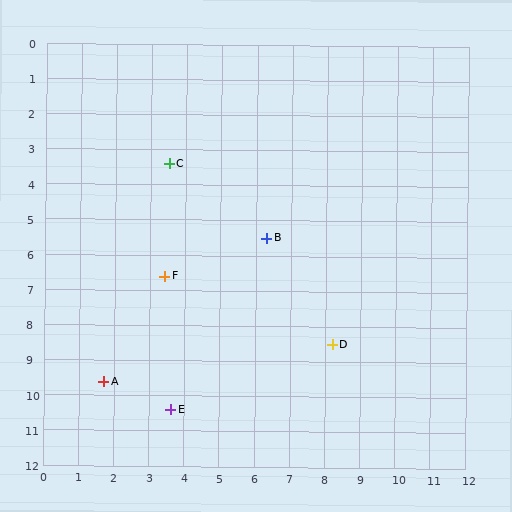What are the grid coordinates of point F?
Point F is at approximately (3.4, 6.6).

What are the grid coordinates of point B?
Point B is at approximately (6.3, 5.5).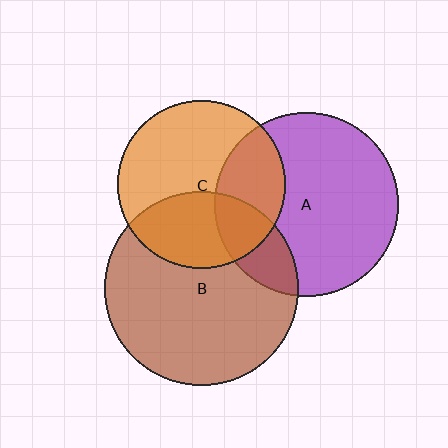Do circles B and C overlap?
Yes.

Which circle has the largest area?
Circle B (brown).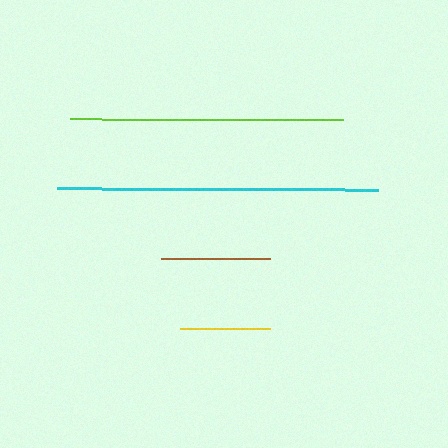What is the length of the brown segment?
The brown segment is approximately 109 pixels long.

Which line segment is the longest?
The cyan line is the longest at approximately 320 pixels.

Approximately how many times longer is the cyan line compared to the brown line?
The cyan line is approximately 2.9 times the length of the brown line.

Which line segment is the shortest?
The yellow line is the shortest at approximately 90 pixels.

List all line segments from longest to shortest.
From longest to shortest: cyan, lime, brown, yellow.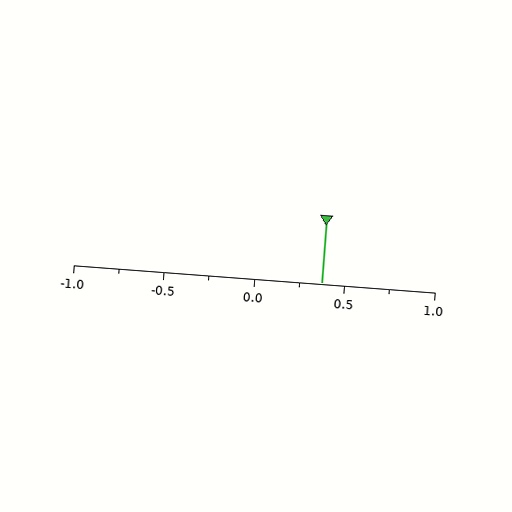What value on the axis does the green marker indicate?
The marker indicates approximately 0.38.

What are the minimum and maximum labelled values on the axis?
The axis runs from -1.0 to 1.0.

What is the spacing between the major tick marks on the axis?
The major ticks are spaced 0.5 apart.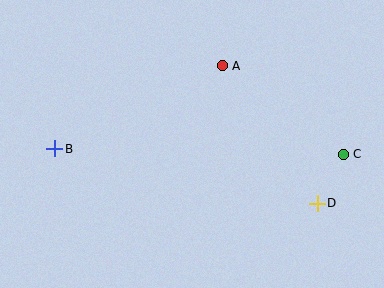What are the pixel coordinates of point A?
Point A is at (222, 66).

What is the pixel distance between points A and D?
The distance between A and D is 167 pixels.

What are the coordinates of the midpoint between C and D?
The midpoint between C and D is at (330, 179).